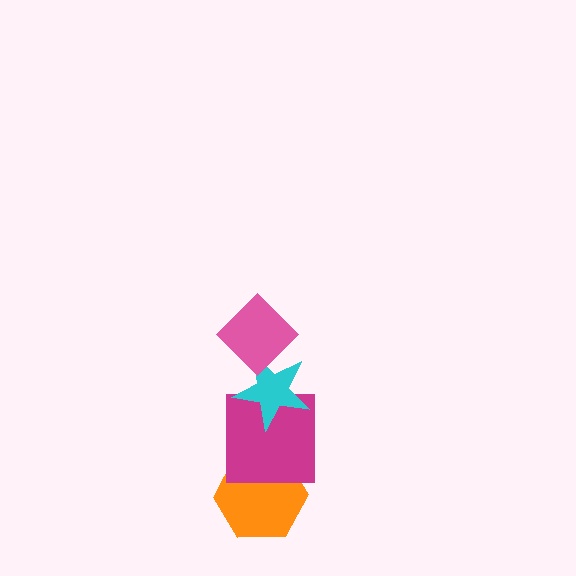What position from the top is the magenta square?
The magenta square is 3rd from the top.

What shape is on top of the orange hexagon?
The magenta square is on top of the orange hexagon.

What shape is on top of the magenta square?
The cyan star is on top of the magenta square.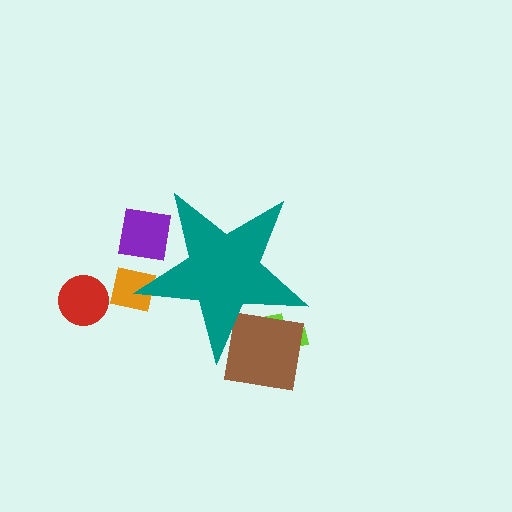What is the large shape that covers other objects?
A teal star.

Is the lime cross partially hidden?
Yes, the lime cross is partially hidden behind the teal star.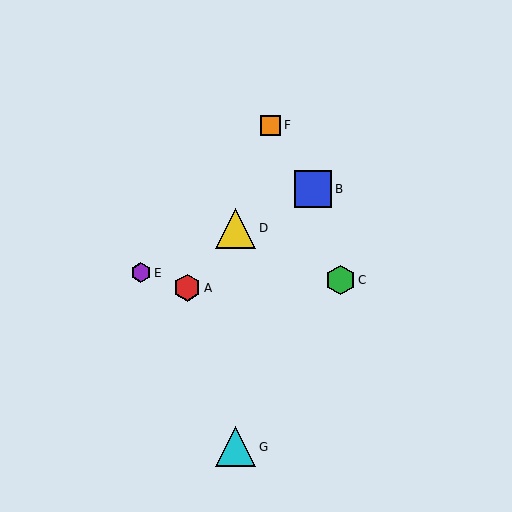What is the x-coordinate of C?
Object C is at x≈341.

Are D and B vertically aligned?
No, D is at x≈236 and B is at x≈313.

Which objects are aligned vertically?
Objects D, G are aligned vertically.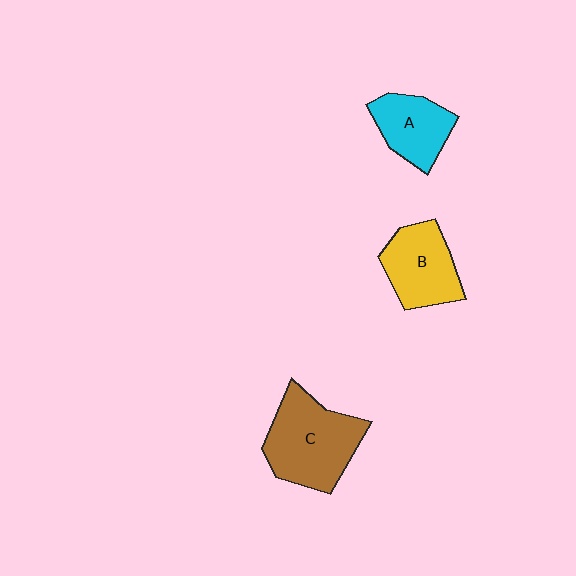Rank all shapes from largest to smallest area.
From largest to smallest: C (brown), B (yellow), A (cyan).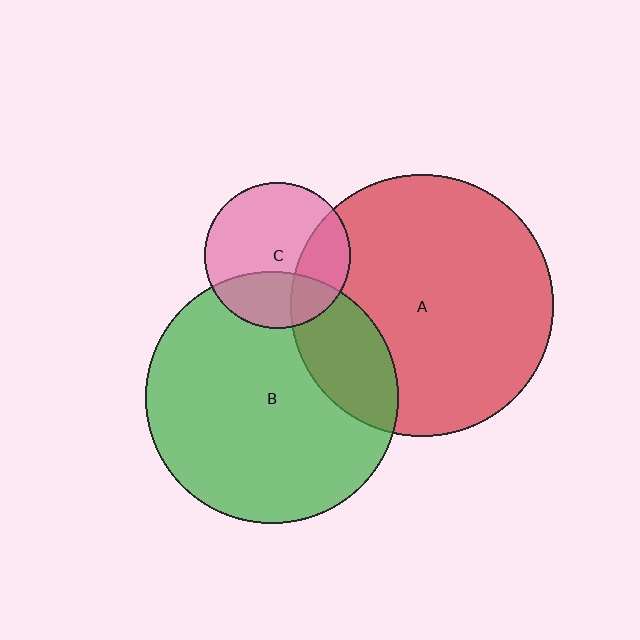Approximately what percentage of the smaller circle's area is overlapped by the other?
Approximately 20%.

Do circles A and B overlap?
Yes.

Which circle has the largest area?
Circle A (red).